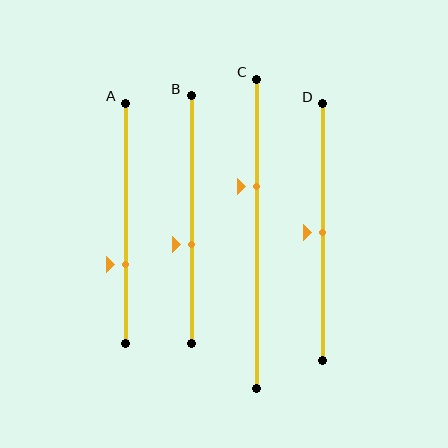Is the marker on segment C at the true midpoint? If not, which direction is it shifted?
No, the marker on segment C is shifted upward by about 15% of the segment length.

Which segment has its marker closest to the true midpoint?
Segment D has its marker closest to the true midpoint.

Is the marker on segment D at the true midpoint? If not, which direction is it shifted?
Yes, the marker on segment D is at the true midpoint.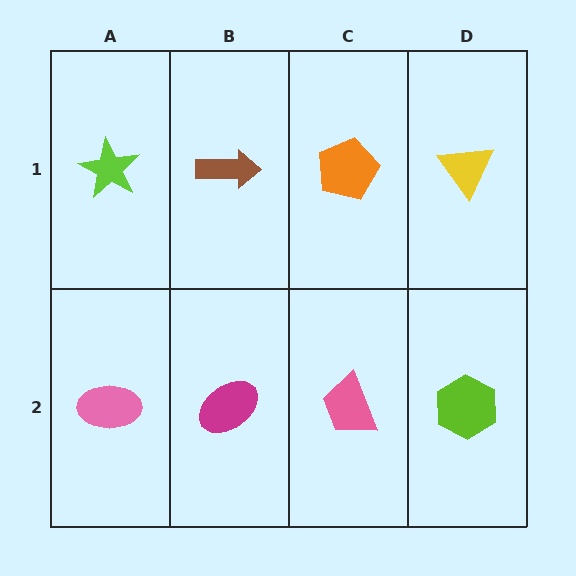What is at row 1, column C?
An orange pentagon.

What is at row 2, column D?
A lime hexagon.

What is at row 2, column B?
A magenta ellipse.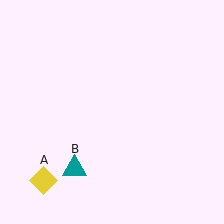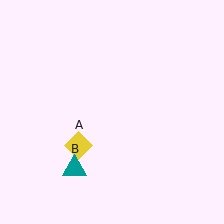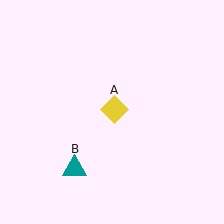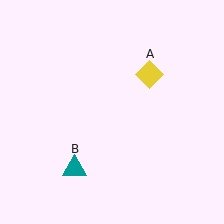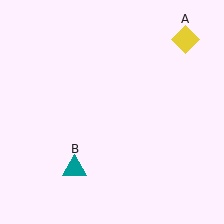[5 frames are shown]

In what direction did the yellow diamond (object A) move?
The yellow diamond (object A) moved up and to the right.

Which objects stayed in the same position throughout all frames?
Teal triangle (object B) remained stationary.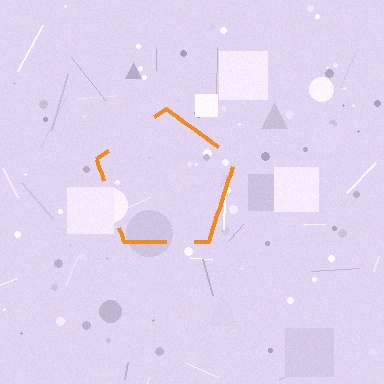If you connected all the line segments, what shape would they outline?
They would outline a pentagon.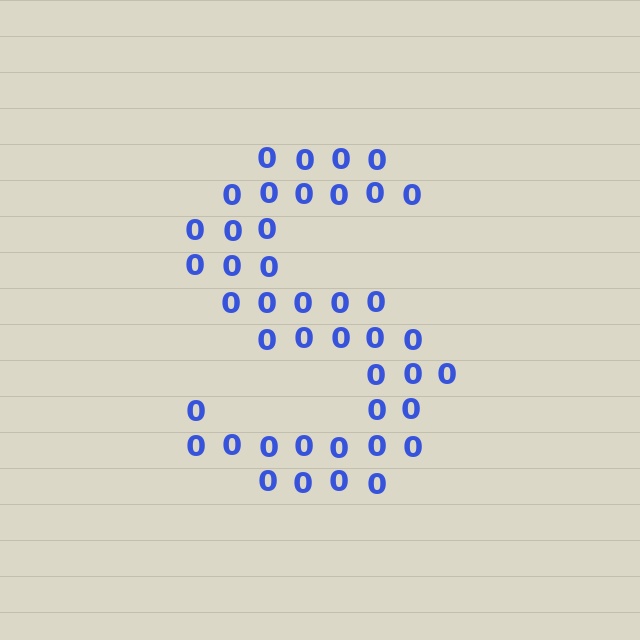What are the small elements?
The small elements are digit 0's.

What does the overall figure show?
The overall figure shows the letter S.